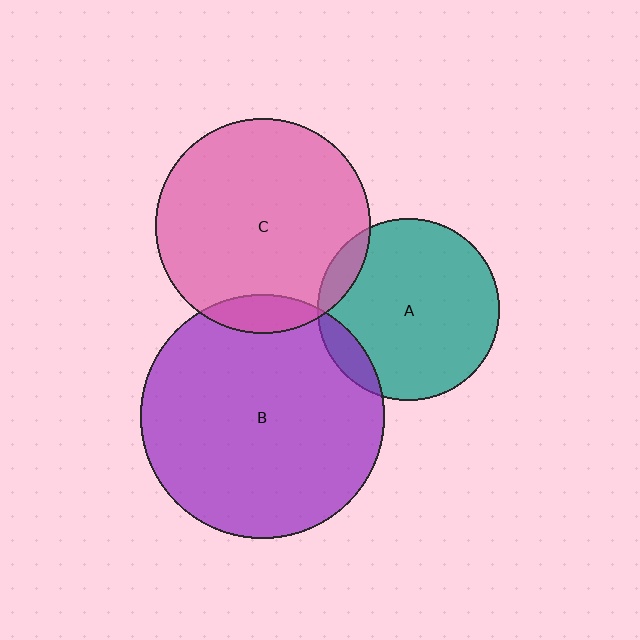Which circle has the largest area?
Circle B (purple).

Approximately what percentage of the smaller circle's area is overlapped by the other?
Approximately 10%.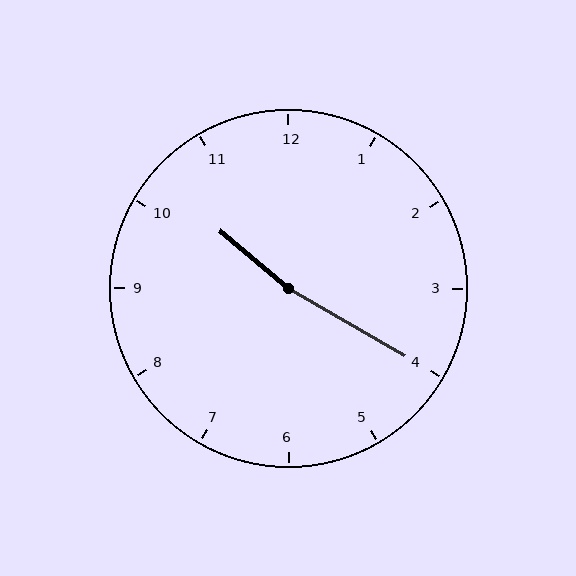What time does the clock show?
10:20.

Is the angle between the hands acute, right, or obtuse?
It is obtuse.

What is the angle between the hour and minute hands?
Approximately 170 degrees.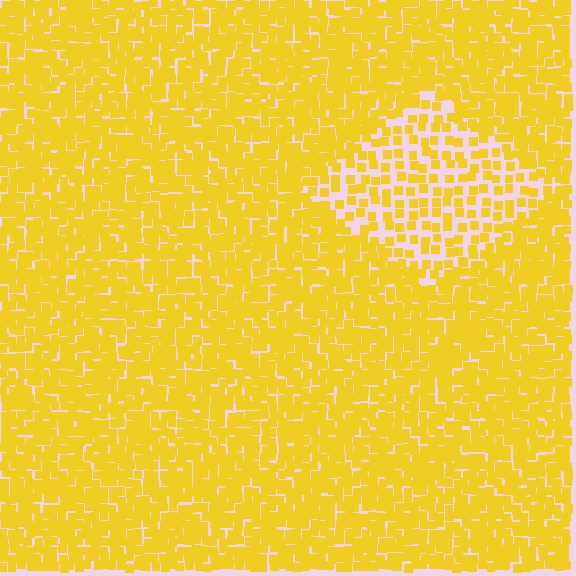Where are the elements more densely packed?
The elements are more densely packed outside the diamond boundary.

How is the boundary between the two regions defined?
The boundary is defined by a change in element density (approximately 2.1x ratio). All elements are the same color, size, and shape.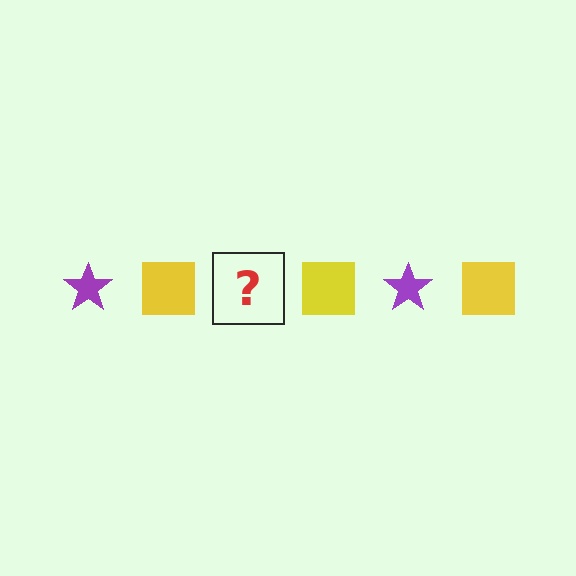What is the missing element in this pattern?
The missing element is a purple star.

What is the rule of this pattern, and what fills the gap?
The rule is that the pattern alternates between purple star and yellow square. The gap should be filled with a purple star.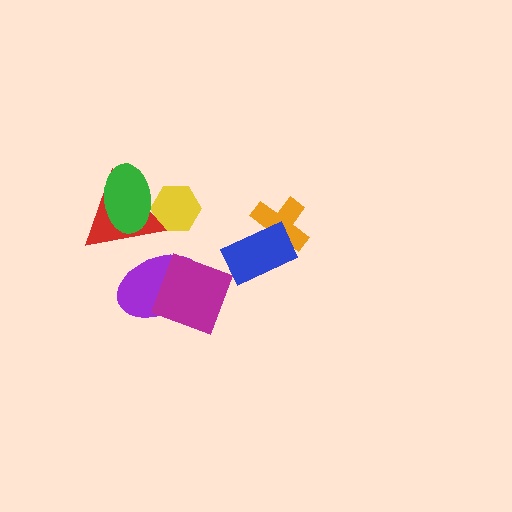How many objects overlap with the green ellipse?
2 objects overlap with the green ellipse.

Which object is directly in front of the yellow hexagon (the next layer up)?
The red triangle is directly in front of the yellow hexagon.